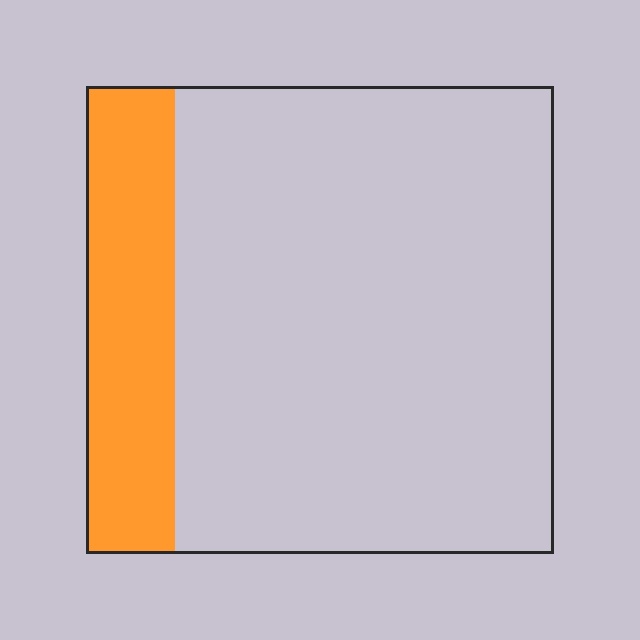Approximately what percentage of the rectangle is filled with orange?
Approximately 20%.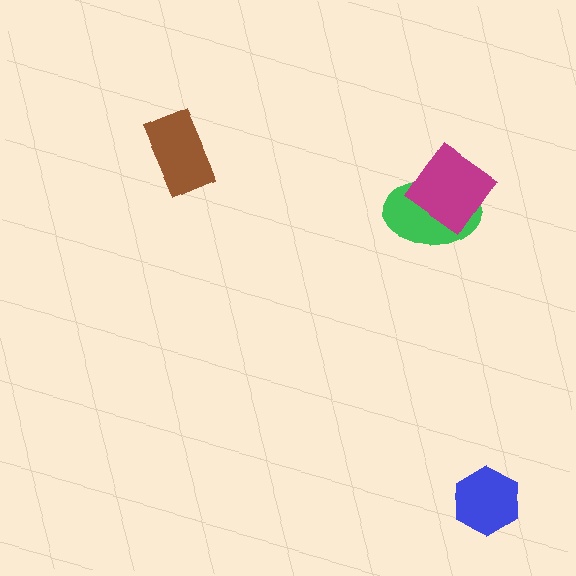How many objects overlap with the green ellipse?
1 object overlaps with the green ellipse.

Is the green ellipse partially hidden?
Yes, it is partially covered by another shape.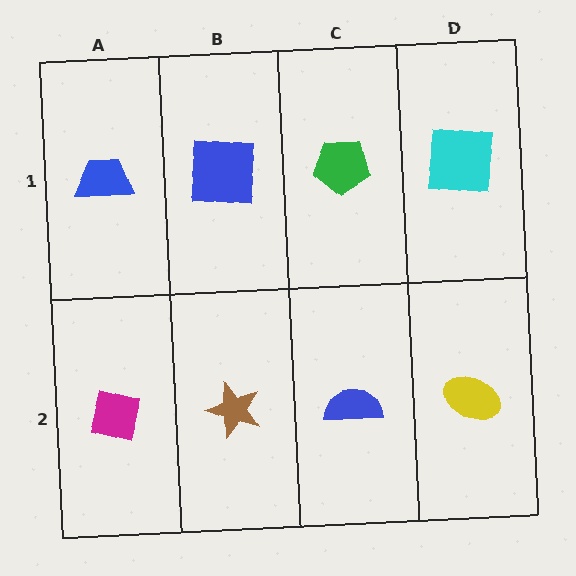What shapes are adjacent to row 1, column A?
A magenta square (row 2, column A), a blue square (row 1, column B).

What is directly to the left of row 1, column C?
A blue square.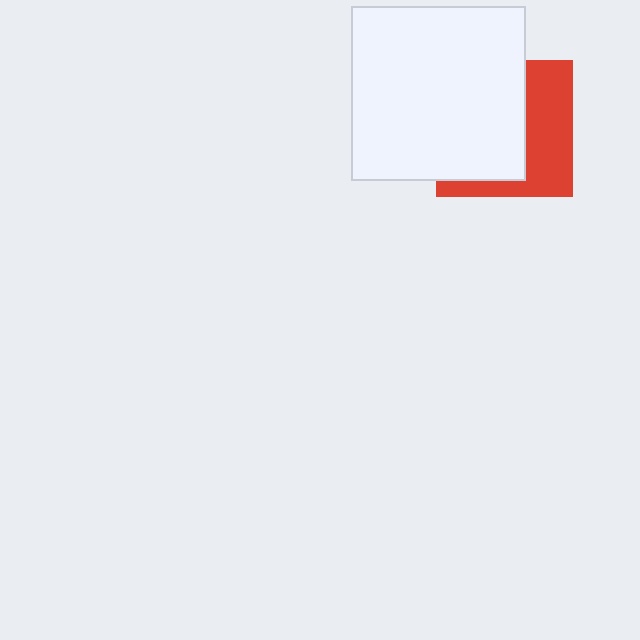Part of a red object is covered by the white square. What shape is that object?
It is a square.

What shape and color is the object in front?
The object in front is a white square.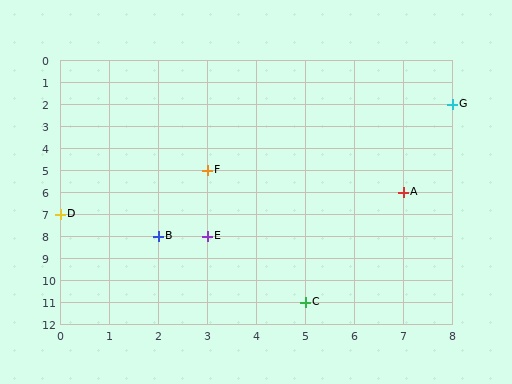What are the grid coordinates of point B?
Point B is at grid coordinates (2, 8).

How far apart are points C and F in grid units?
Points C and F are 2 columns and 6 rows apart (about 6.3 grid units diagonally).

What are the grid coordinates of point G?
Point G is at grid coordinates (8, 2).